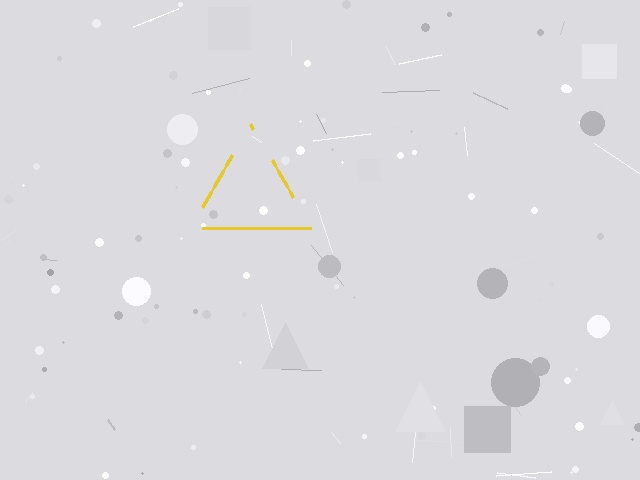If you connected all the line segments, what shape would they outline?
They would outline a triangle.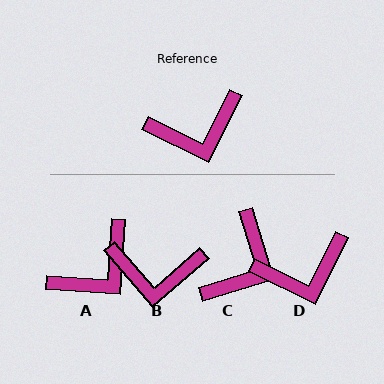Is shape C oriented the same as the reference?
No, it is off by about 44 degrees.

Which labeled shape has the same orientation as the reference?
D.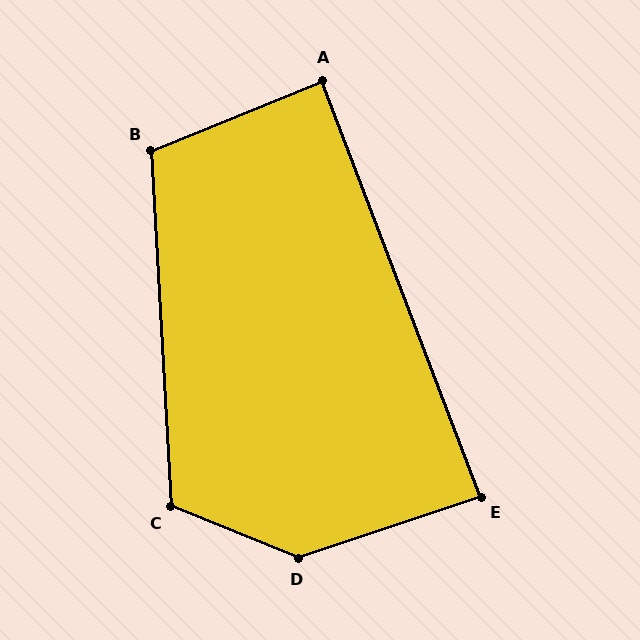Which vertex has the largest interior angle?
D, at approximately 139 degrees.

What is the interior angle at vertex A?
Approximately 89 degrees (approximately right).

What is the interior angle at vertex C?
Approximately 115 degrees (obtuse).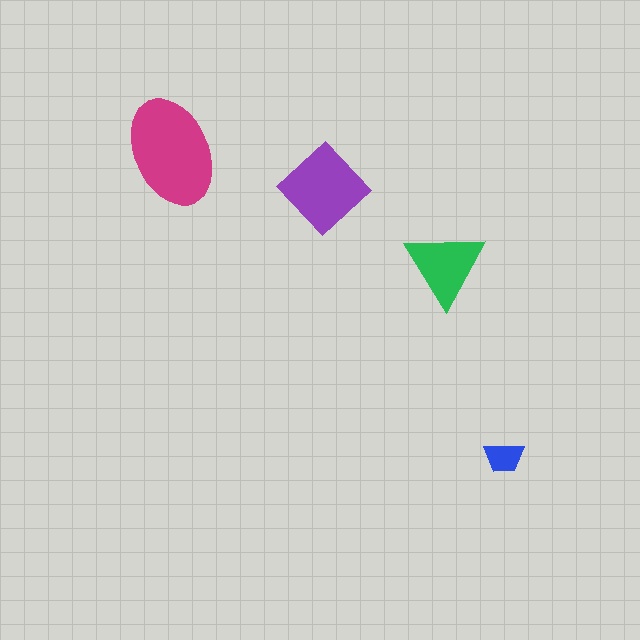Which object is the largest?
The magenta ellipse.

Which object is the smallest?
The blue trapezoid.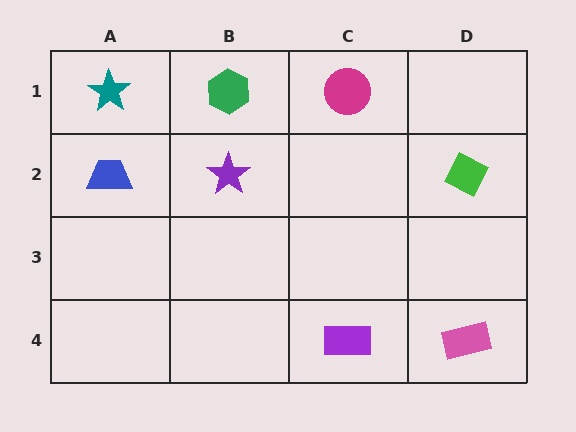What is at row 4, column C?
A purple rectangle.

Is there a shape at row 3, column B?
No, that cell is empty.